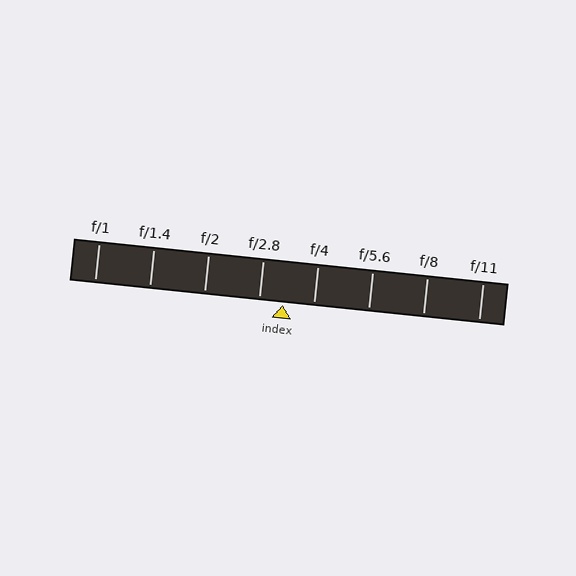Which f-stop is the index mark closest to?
The index mark is closest to f/2.8.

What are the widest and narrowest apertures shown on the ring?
The widest aperture shown is f/1 and the narrowest is f/11.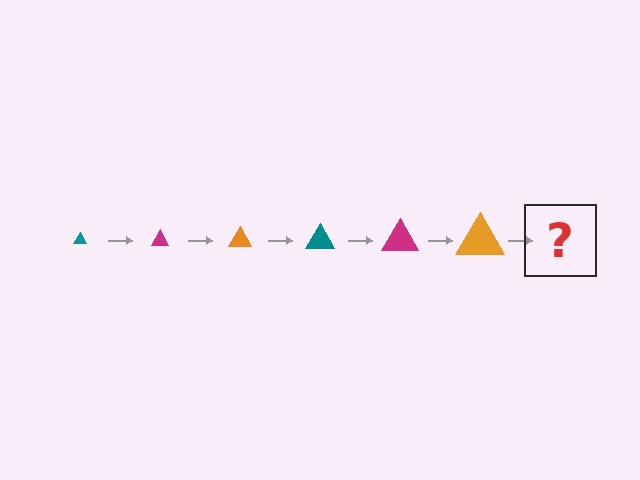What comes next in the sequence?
The next element should be a teal triangle, larger than the previous one.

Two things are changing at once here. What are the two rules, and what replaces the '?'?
The two rules are that the triangle grows larger each step and the color cycles through teal, magenta, and orange. The '?' should be a teal triangle, larger than the previous one.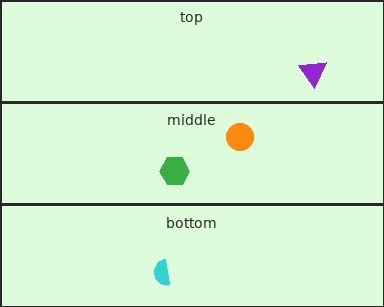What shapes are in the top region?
The purple triangle.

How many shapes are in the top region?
1.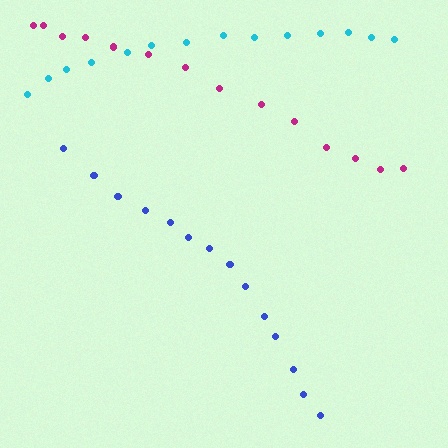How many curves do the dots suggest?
There are 3 distinct paths.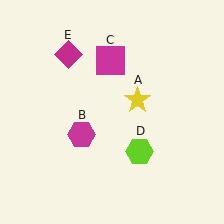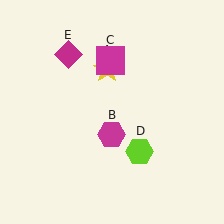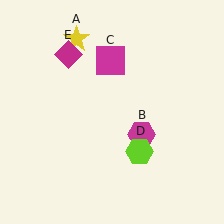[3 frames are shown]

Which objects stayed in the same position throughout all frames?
Magenta square (object C) and lime hexagon (object D) and magenta diamond (object E) remained stationary.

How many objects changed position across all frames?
2 objects changed position: yellow star (object A), magenta hexagon (object B).